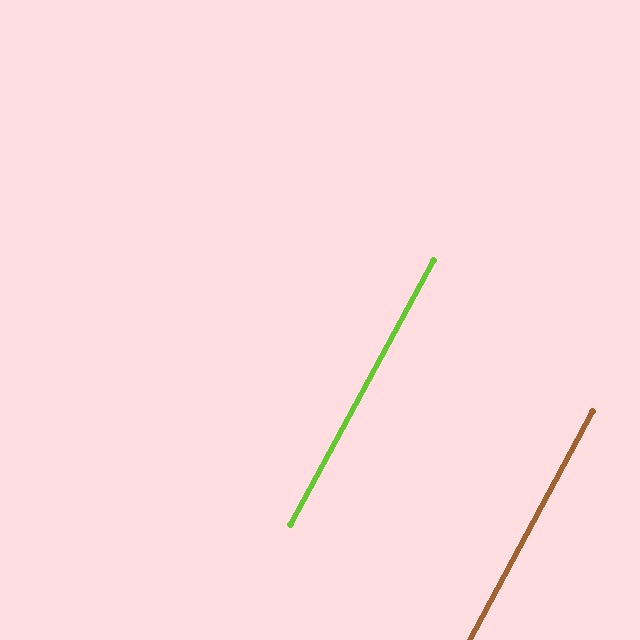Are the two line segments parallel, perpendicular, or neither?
Parallel — their directions differ by only 0.3°.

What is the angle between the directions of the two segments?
Approximately 0 degrees.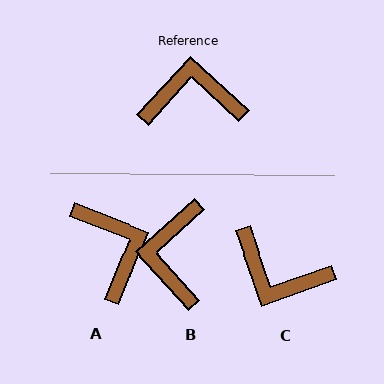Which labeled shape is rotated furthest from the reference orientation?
C, about 152 degrees away.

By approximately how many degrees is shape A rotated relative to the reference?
Approximately 69 degrees clockwise.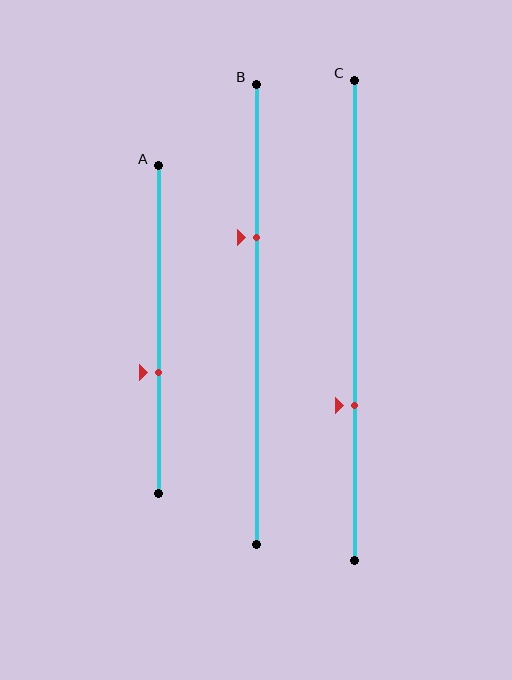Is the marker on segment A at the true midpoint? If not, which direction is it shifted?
No, the marker on segment A is shifted downward by about 13% of the segment length.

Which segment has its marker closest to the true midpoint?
Segment A has its marker closest to the true midpoint.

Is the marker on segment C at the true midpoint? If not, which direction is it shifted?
No, the marker on segment C is shifted downward by about 18% of the segment length.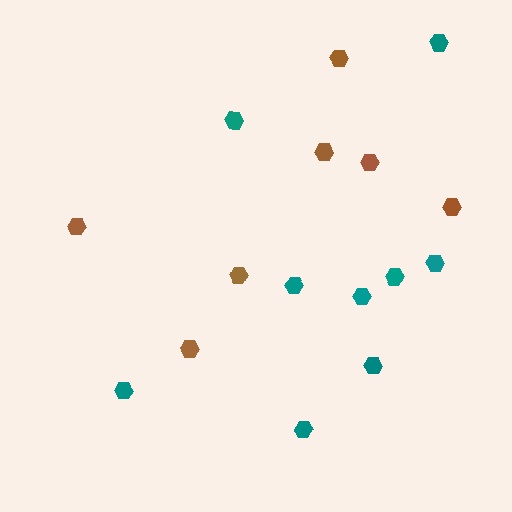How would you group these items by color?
There are 2 groups: one group of teal hexagons (9) and one group of brown hexagons (7).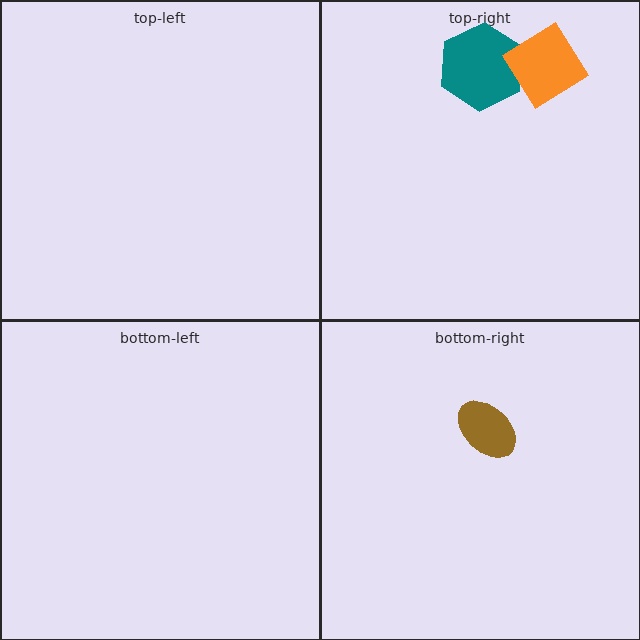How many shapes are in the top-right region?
2.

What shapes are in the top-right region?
The teal hexagon, the orange diamond.